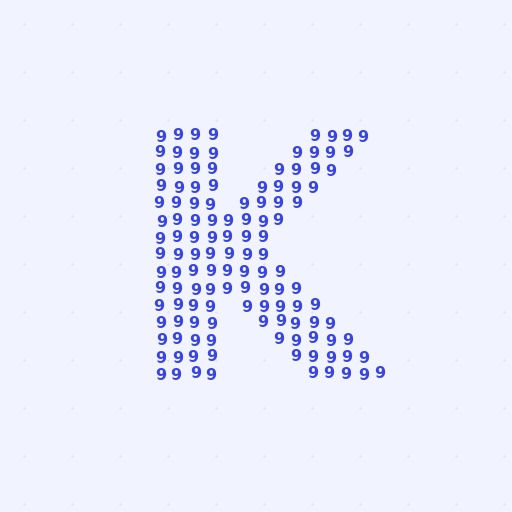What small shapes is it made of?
It is made of small digit 9's.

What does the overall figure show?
The overall figure shows the letter K.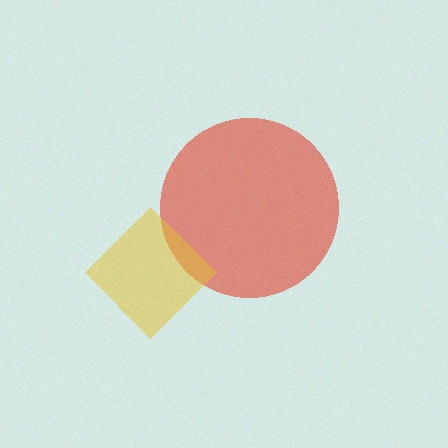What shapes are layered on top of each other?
The layered shapes are: a red circle, a yellow diamond.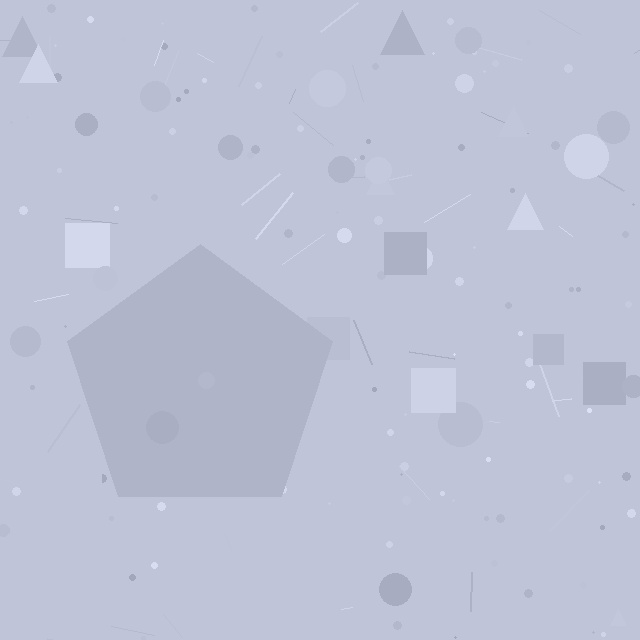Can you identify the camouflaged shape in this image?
The camouflaged shape is a pentagon.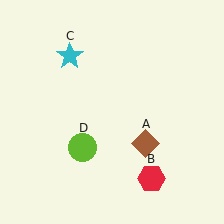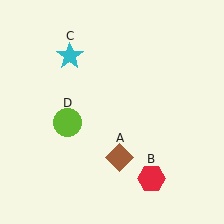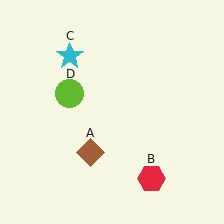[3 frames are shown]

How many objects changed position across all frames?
2 objects changed position: brown diamond (object A), lime circle (object D).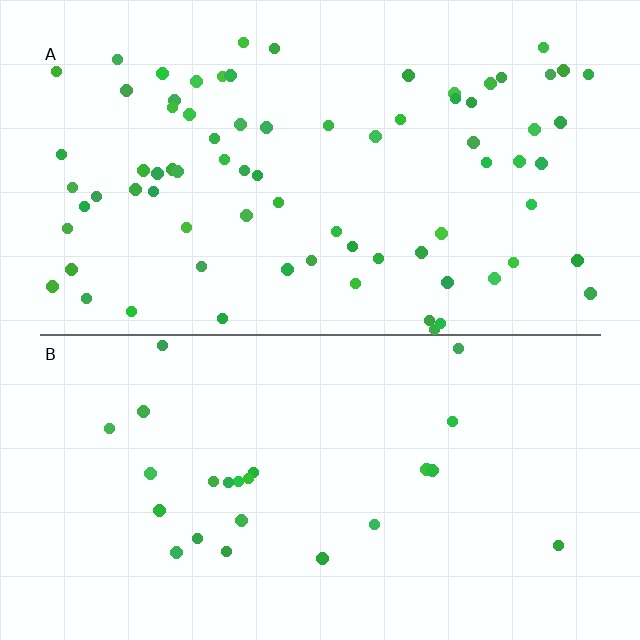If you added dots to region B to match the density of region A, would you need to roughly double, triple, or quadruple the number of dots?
Approximately triple.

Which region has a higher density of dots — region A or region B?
A (the top).